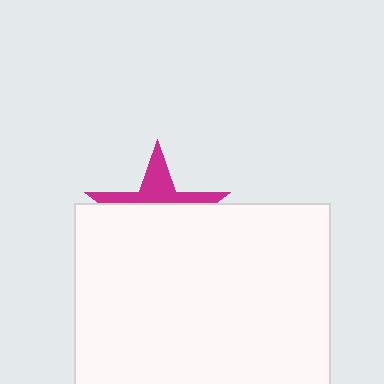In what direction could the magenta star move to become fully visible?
The magenta star could move up. That would shift it out from behind the white rectangle entirely.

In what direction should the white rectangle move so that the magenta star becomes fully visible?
The white rectangle should move down. That is the shortest direction to clear the overlap and leave the magenta star fully visible.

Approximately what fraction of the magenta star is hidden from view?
Roughly 63% of the magenta star is hidden behind the white rectangle.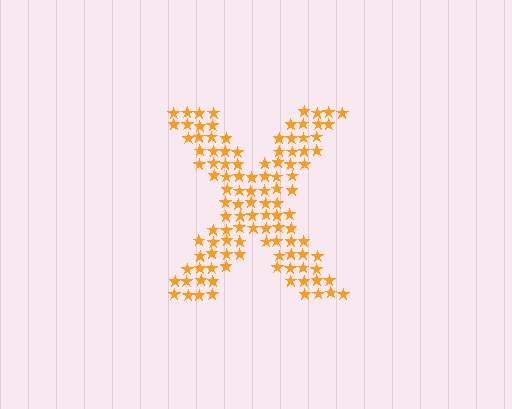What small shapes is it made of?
It is made of small stars.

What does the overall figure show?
The overall figure shows the letter X.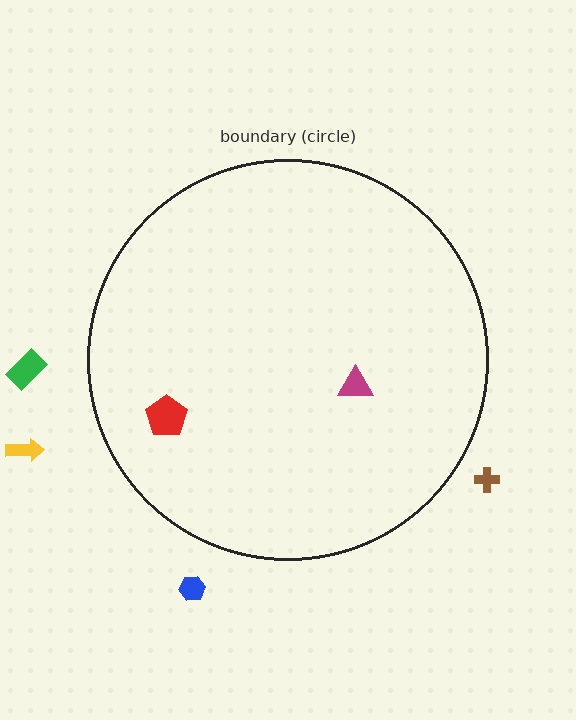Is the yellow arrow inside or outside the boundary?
Outside.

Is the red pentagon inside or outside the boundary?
Inside.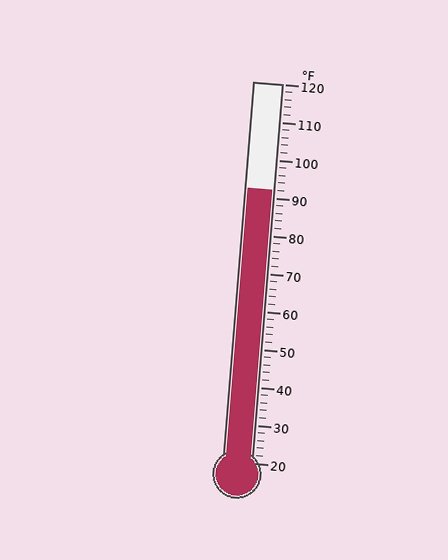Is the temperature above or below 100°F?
The temperature is below 100°F.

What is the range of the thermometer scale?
The thermometer scale ranges from 20°F to 120°F.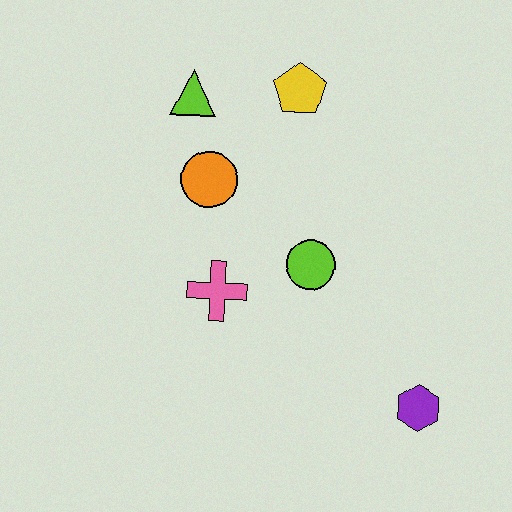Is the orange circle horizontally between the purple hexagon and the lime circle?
No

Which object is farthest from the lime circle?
The lime triangle is farthest from the lime circle.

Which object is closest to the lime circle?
The pink cross is closest to the lime circle.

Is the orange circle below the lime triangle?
Yes